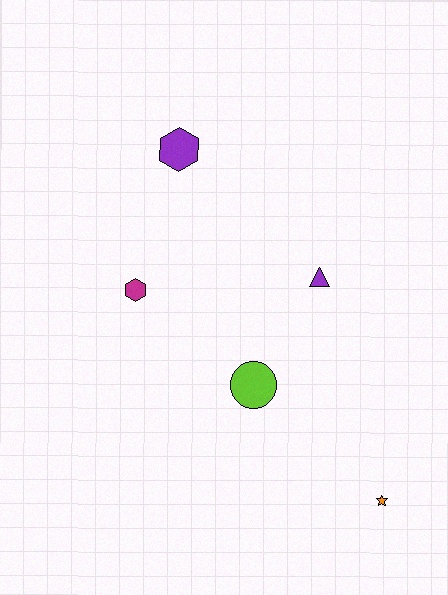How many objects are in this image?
There are 5 objects.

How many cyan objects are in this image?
There are no cyan objects.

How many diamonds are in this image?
There are no diamonds.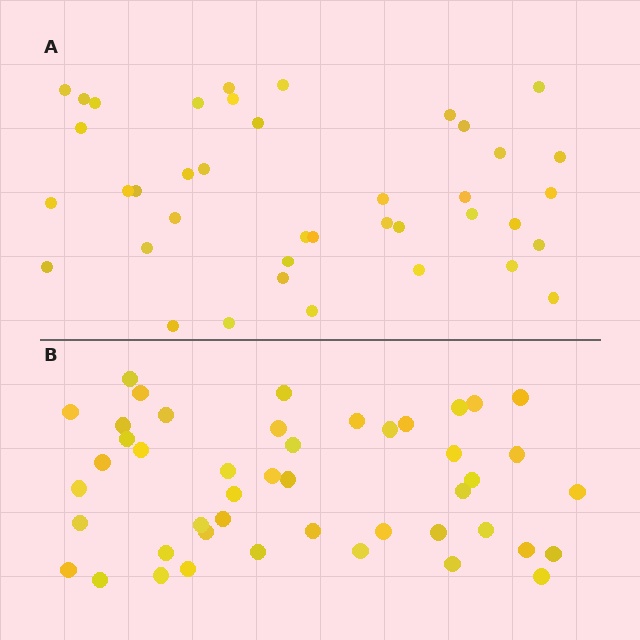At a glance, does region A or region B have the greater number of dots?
Region B (the bottom region) has more dots.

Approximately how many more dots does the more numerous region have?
Region B has about 6 more dots than region A.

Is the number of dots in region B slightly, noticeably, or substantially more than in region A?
Region B has only slightly more — the two regions are fairly close. The ratio is roughly 1.1 to 1.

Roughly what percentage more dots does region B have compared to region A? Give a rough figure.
About 15% more.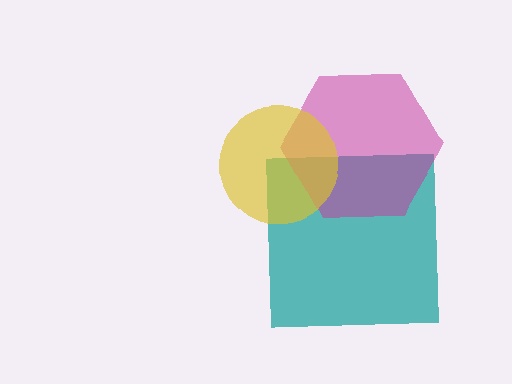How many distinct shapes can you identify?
There are 3 distinct shapes: a teal square, a magenta hexagon, a yellow circle.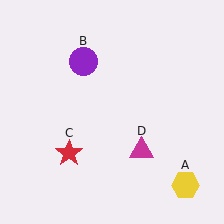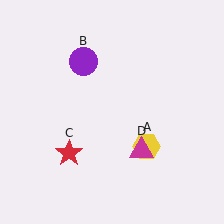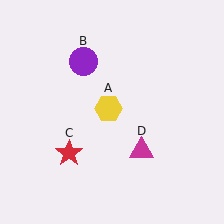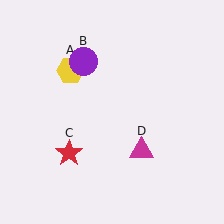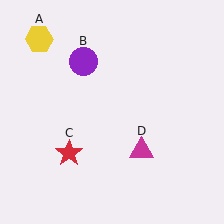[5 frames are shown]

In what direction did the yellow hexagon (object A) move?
The yellow hexagon (object A) moved up and to the left.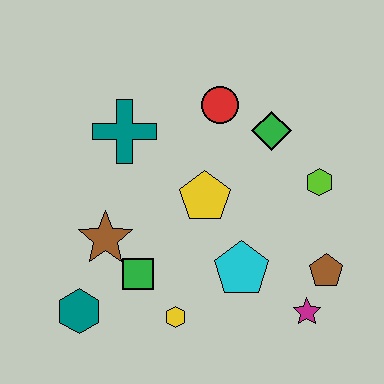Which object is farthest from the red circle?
The teal hexagon is farthest from the red circle.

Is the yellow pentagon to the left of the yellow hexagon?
No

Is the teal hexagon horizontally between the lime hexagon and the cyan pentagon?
No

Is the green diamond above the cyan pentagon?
Yes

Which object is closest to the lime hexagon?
The green diamond is closest to the lime hexagon.